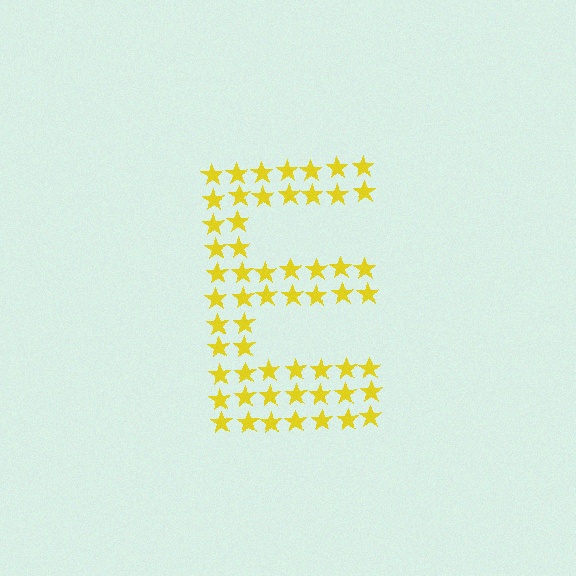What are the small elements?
The small elements are stars.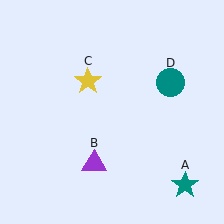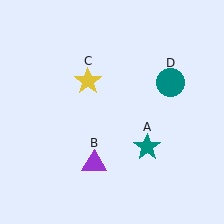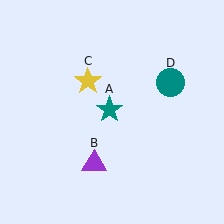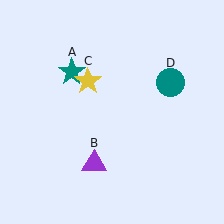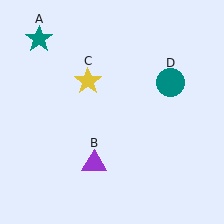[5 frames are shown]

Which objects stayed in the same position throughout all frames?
Purple triangle (object B) and yellow star (object C) and teal circle (object D) remained stationary.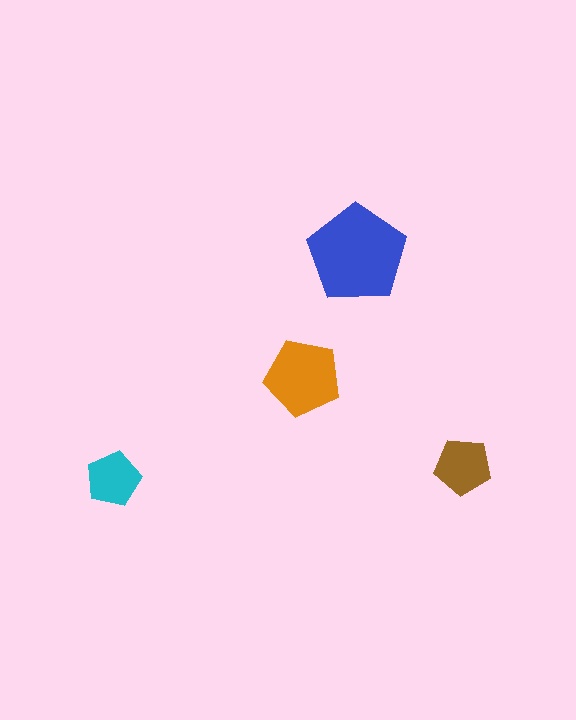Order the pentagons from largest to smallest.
the blue one, the orange one, the brown one, the cyan one.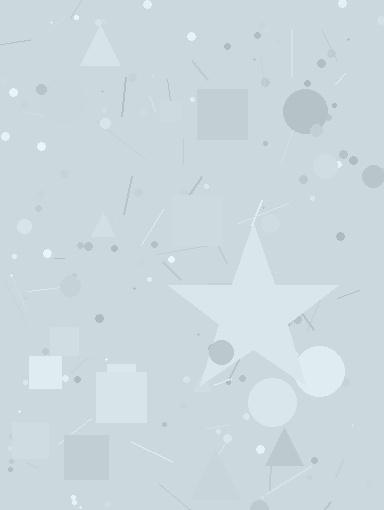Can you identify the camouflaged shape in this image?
The camouflaged shape is a star.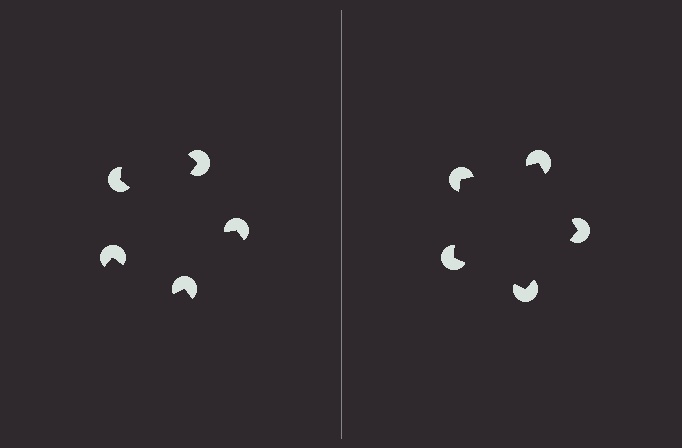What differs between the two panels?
The pac-man discs are positioned identically on both sides; only the wedge orientations differ. On the right they align to a pentagon; on the left they are misaligned.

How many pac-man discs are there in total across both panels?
10 — 5 on each side.